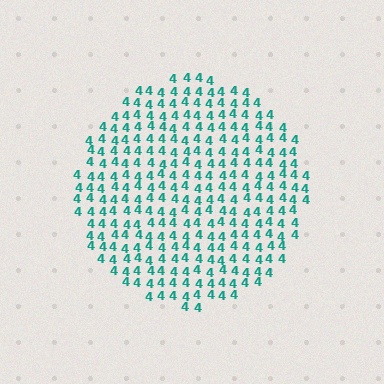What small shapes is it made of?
It is made of small digit 4's.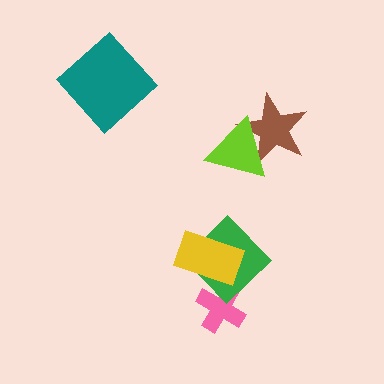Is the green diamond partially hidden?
Yes, it is partially covered by another shape.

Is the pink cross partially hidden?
Yes, it is partially covered by another shape.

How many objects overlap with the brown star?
1 object overlaps with the brown star.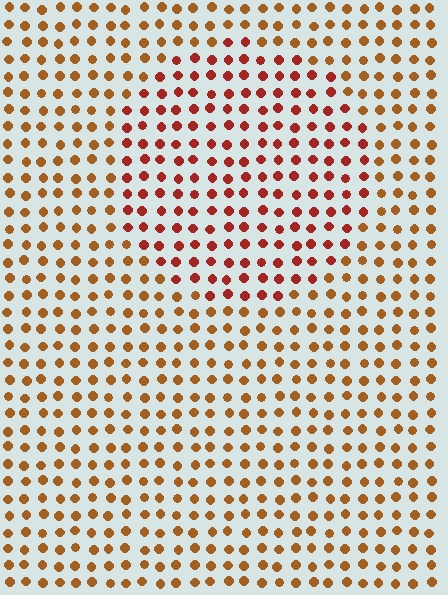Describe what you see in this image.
The image is filled with small brown elements in a uniform arrangement. A circle-shaped region is visible where the elements are tinted to a slightly different hue, forming a subtle color boundary.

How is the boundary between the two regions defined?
The boundary is defined purely by a slight shift in hue (about 28 degrees). Spacing, size, and orientation are identical on both sides.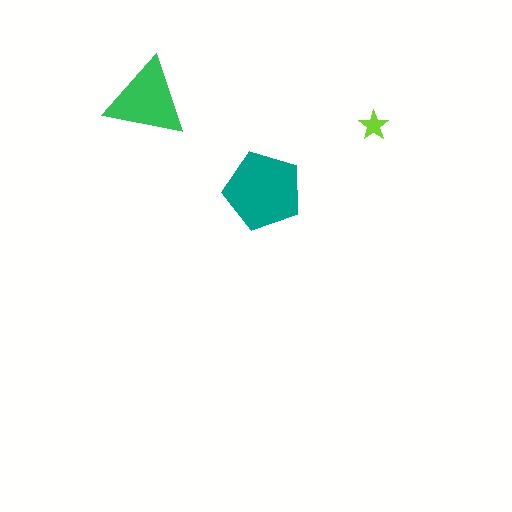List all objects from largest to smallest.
The teal pentagon, the green triangle, the lime star.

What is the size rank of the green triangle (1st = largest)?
2nd.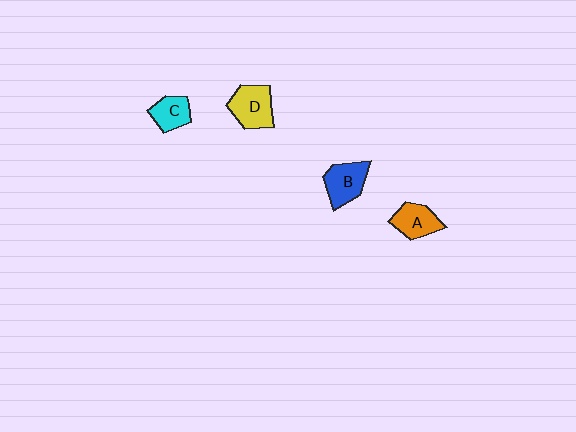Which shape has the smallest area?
Shape C (cyan).